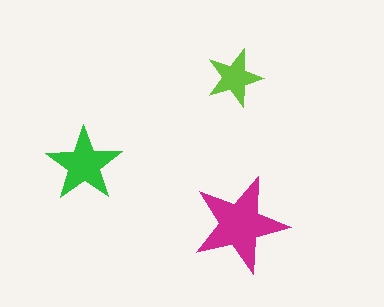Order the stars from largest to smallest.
the magenta one, the green one, the lime one.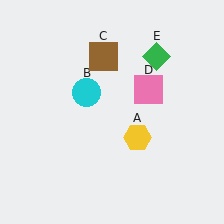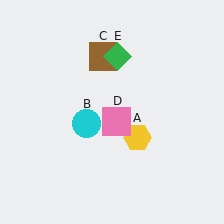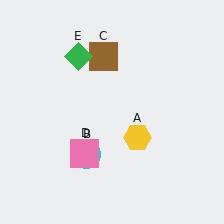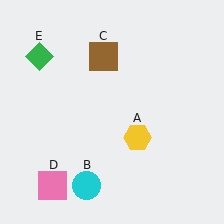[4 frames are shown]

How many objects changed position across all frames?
3 objects changed position: cyan circle (object B), pink square (object D), green diamond (object E).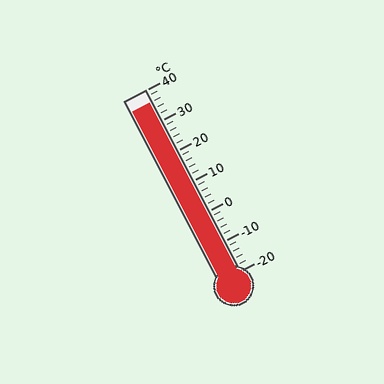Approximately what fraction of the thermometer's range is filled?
The thermometer is filled to approximately 95% of its range.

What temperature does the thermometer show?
The thermometer shows approximately 36°C.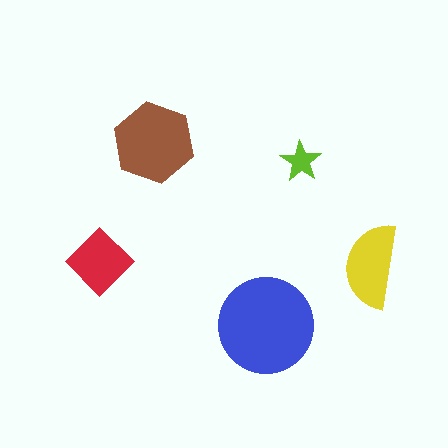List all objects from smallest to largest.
The lime star, the red diamond, the yellow semicircle, the brown hexagon, the blue circle.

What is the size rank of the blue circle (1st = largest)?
1st.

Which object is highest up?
The brown hexagon is topmost.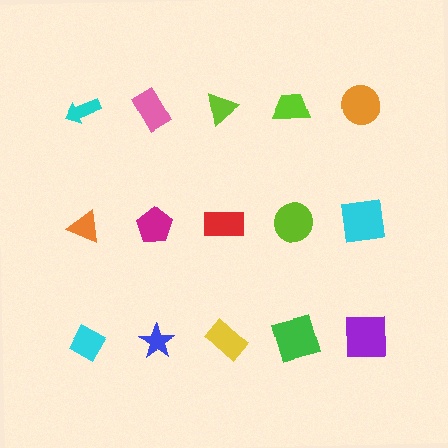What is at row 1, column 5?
An orange circle.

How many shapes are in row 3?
5 shapes.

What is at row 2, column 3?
A red rectangle.